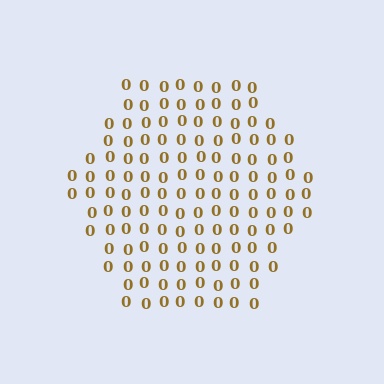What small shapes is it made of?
It is made of small digit 0's.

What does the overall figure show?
The overall figure shows a hexagon.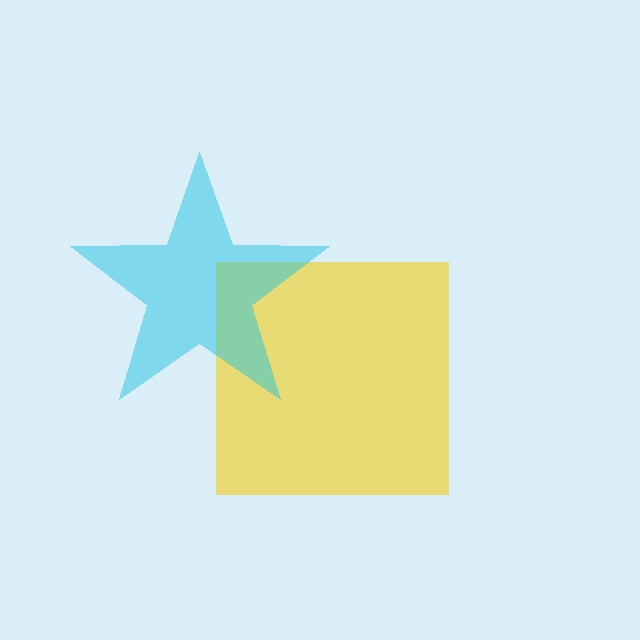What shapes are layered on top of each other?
The layered shapes are: a yellow square, a cyan star.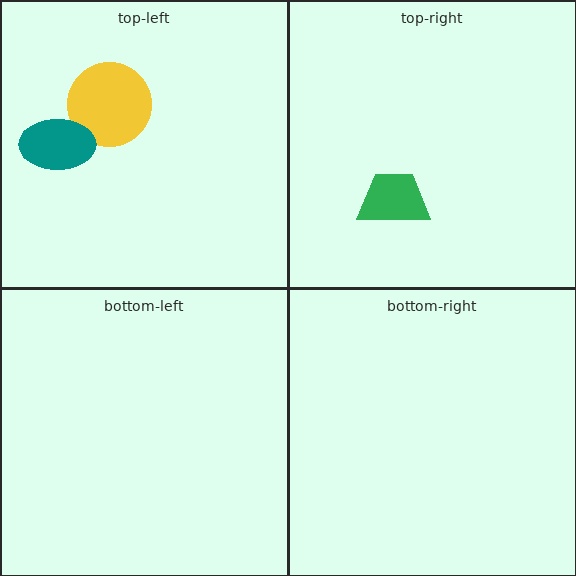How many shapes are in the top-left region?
2.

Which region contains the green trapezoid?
The top-right region.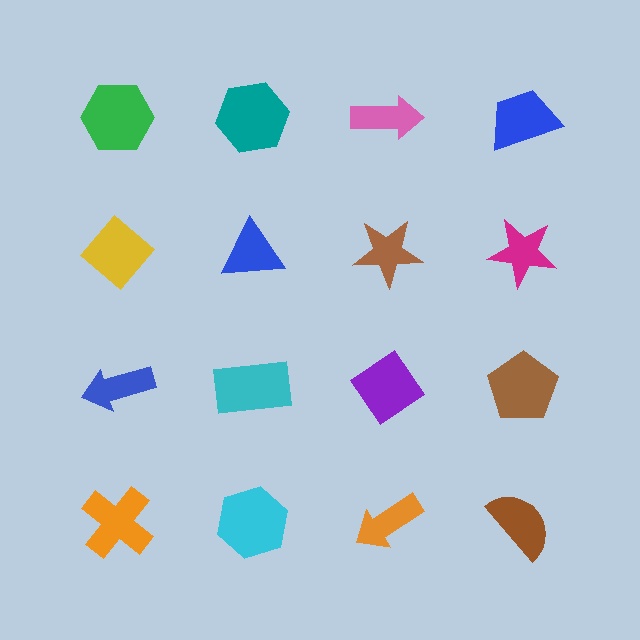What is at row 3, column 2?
A cyan rectangle.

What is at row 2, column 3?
A brown star.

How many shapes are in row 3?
4 shapes.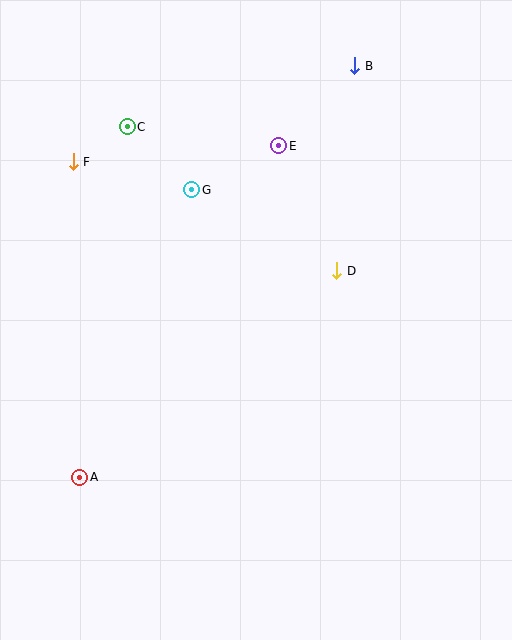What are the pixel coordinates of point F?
Point F is at (73, 162).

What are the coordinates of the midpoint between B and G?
The midpoint between B and G is at (273, 128).